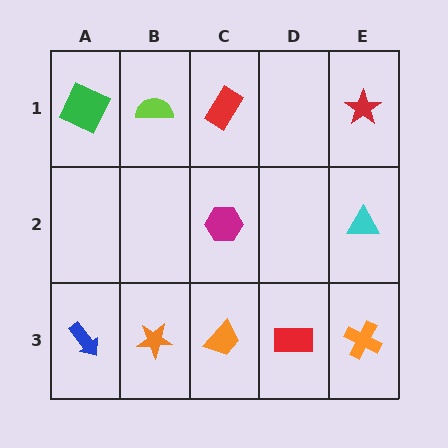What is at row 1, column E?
A red star.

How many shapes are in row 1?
4 shapes.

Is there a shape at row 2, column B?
No, that cell is empty.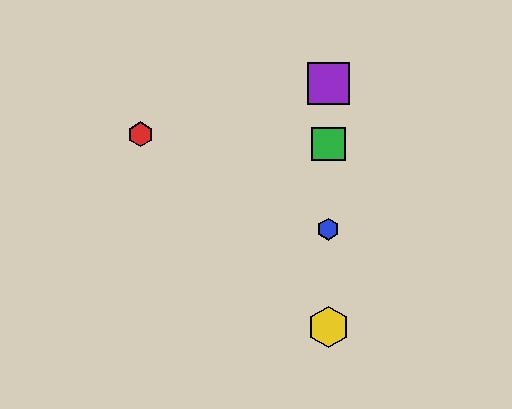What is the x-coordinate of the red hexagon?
The red hexagon is at x≈140.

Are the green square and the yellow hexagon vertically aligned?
Yes, both are at x≈328.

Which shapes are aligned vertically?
The blue hexagon, the green square, the yellow hexagon, the purple square are aligned vertically.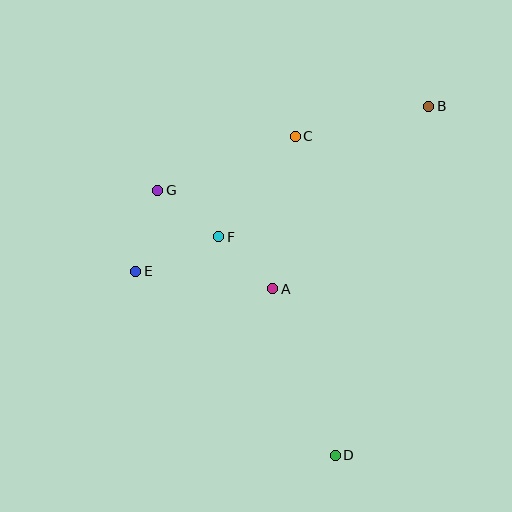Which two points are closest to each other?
Points A and F are closest to each other.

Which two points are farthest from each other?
Points B and D are farthest from each other.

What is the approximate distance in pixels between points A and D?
The distance between A and D is approximately 177 pixels.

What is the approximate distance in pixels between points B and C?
The distance between B and C is approximately 137 pixels.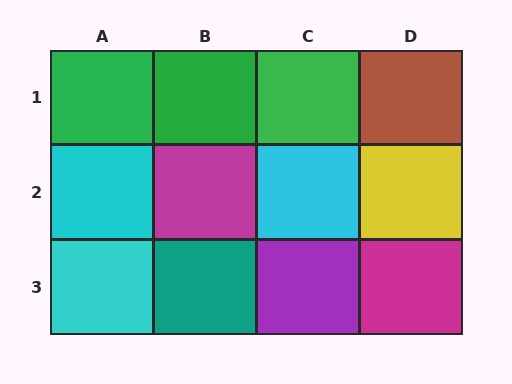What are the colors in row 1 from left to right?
Green, green, green, brown.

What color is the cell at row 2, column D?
Yellow.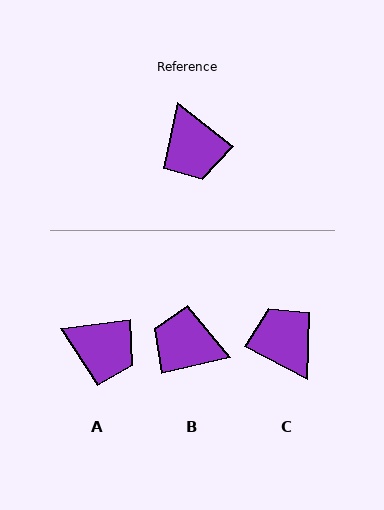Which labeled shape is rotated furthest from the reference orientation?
C, about 170 degrees away.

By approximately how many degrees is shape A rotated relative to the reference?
Approximately 45 degrees counter-clockwise.